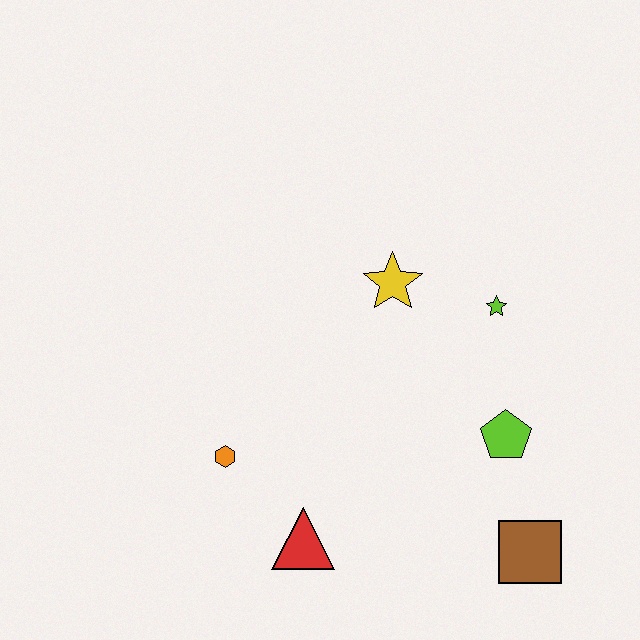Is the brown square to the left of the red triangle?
No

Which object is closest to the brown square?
The lime pentagon is closest to the brown square.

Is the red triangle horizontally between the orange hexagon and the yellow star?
Yes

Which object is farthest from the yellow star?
The brown square is farthest from the yellow star.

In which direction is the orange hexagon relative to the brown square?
The orange hexagon is to the left of the brown square.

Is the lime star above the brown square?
Yes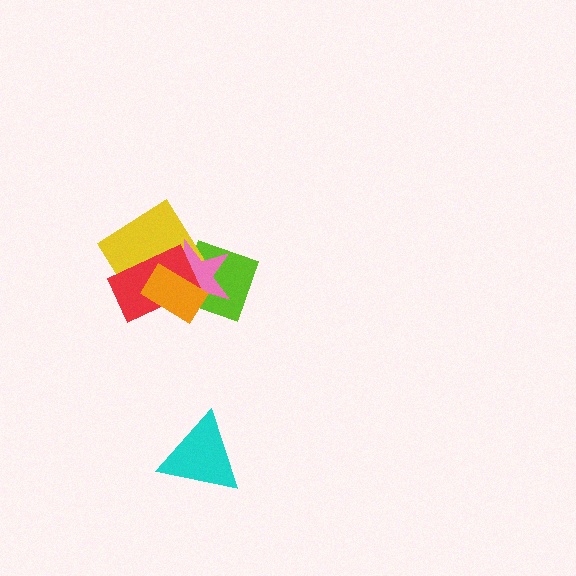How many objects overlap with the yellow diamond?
4 objects overlap with the yellow diamond.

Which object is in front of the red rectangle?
The orange rectangle is in front of the red rectangle.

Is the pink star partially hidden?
Yes, it is partially covered by another shape.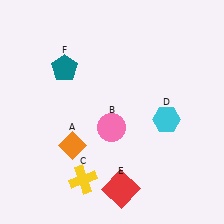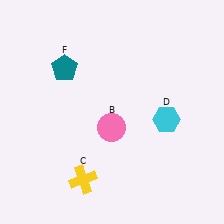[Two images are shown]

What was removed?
The orange diamond (A), the red square (E) were removed in Image 2.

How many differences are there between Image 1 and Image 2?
There are 2 differences between the two images.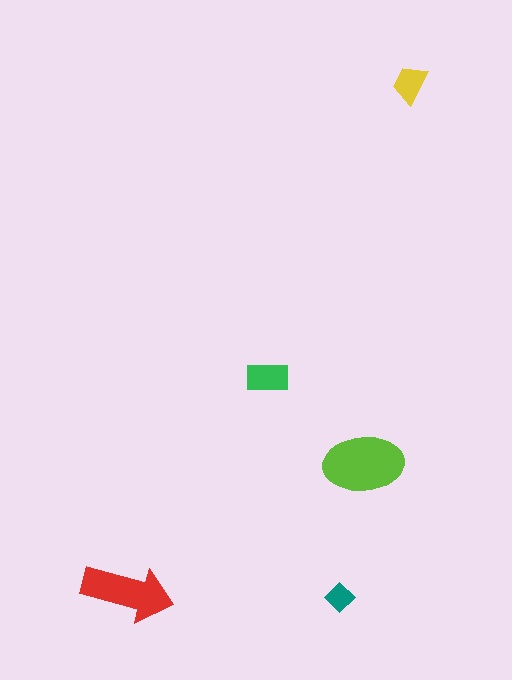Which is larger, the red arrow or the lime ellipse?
The lime ellipse.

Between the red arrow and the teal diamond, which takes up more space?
The red arrow.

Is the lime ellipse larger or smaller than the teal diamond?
Larger.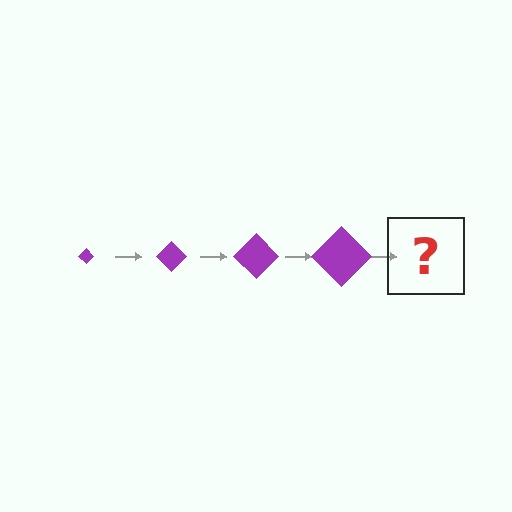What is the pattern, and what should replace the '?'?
The pattern is that the diamond gets progressively larger each step. The '?' should be a purple diamond, larger than the previous one.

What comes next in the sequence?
The next element should be a purple diamond, larger than the previous one.